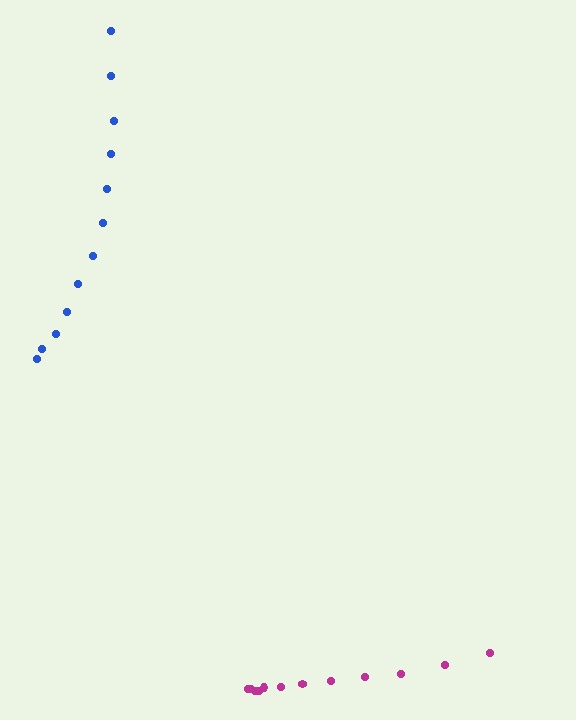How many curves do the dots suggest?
There are 2 distinct paths.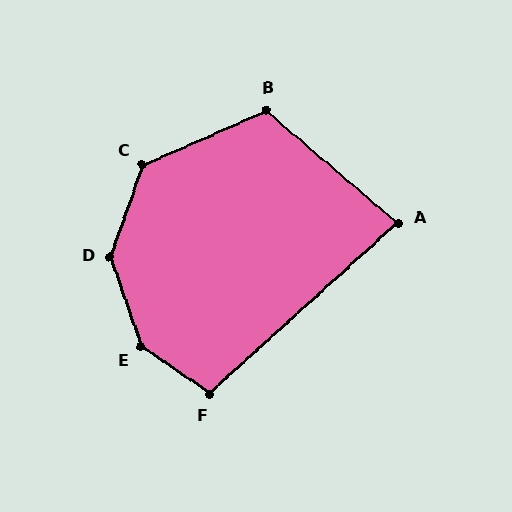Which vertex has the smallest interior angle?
A, at approximately 83 degrees.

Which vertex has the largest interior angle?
E, at approximately 144 degrees.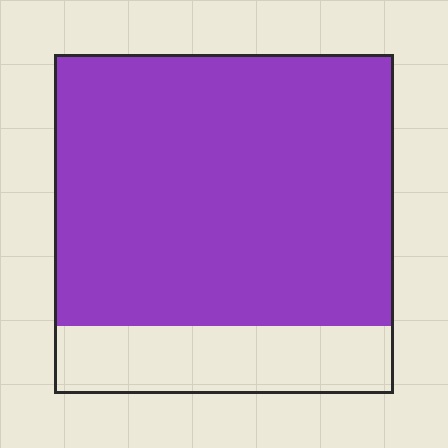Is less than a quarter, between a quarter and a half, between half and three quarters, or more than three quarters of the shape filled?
More than three quarters.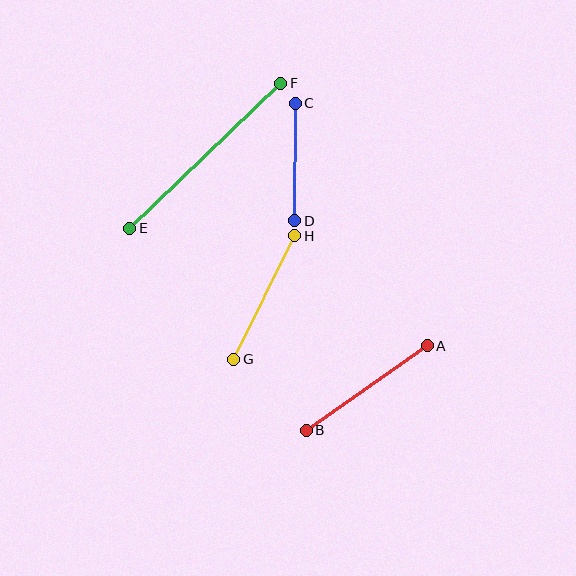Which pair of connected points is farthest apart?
Points E and F are farthest apart.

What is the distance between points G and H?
The distance is approximately 138 pixels.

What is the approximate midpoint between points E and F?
The midpoint is at approximately (205, 156) pixels.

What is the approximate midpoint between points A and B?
The midpoint is at approximately (367, 388) pixels.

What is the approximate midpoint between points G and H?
The midpoint is at approximately (264, 298) pixels.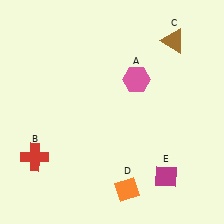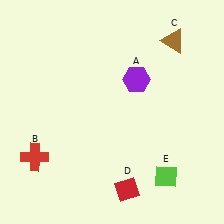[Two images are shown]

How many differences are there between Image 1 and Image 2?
There are 3 differences between the two images.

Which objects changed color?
A changed from pink to purple. D changed from orange to red. E changed from magenta to lime.